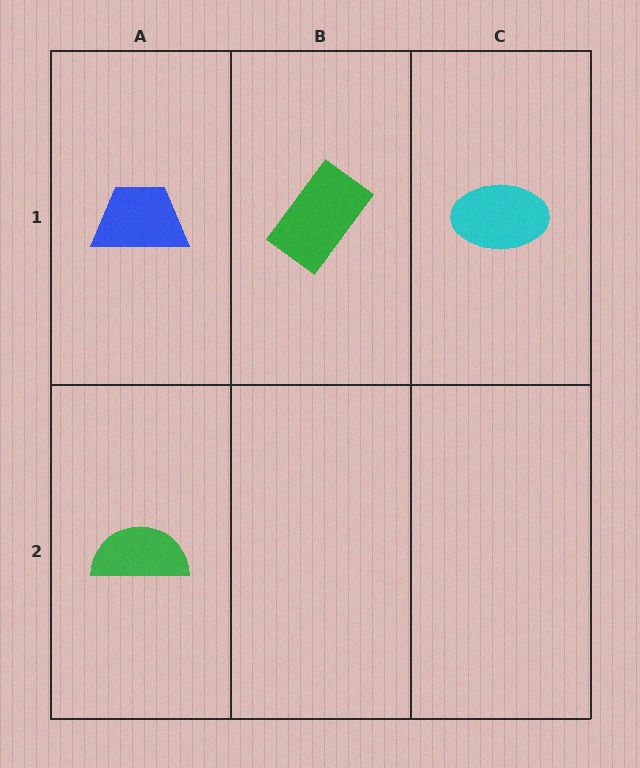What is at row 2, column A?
A green semicircle.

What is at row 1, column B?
A green rectangle.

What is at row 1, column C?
A cyan ellipse.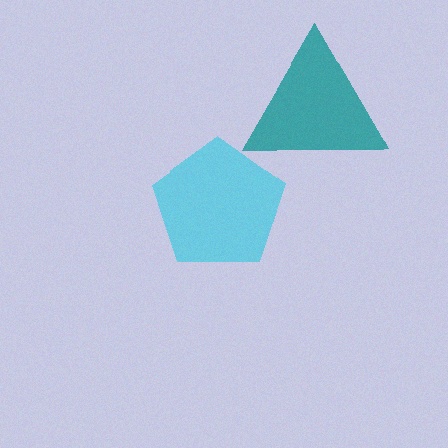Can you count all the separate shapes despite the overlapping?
Yes, there are 2 separate shapes.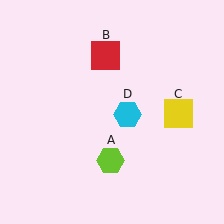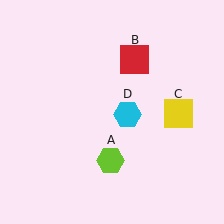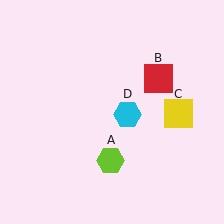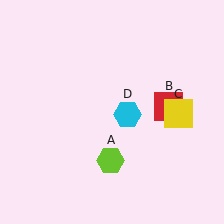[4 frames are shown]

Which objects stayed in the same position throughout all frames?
Lime hexagon (object A) and yellow square (object C) and cyan hexagon (object D) remained stationary.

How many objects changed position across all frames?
1 object changed position: red square (object B).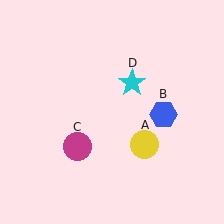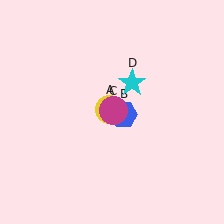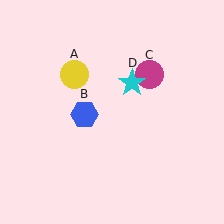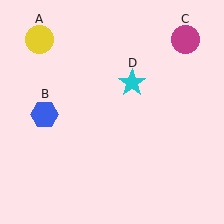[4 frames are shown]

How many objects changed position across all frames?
3 objects changed position: yellow circle (object A), blue hexagon (object B), magenta circle (object C).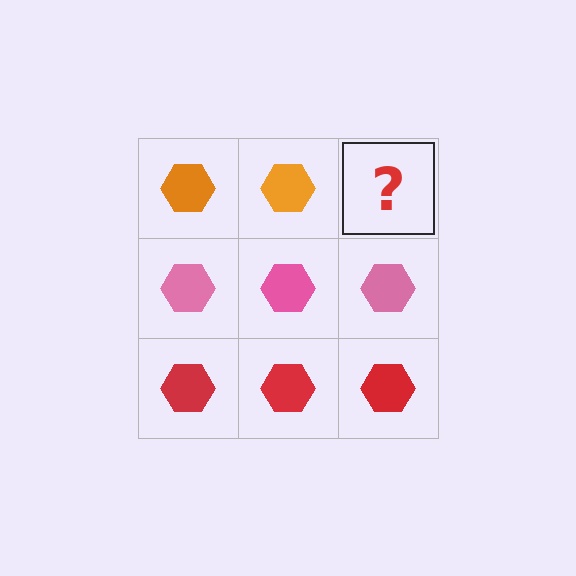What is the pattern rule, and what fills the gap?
The rule is that each row has a consistent color. The gap should be filled with an orange hexagon.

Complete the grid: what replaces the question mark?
The question mark should be replaced with an orange hexagon.